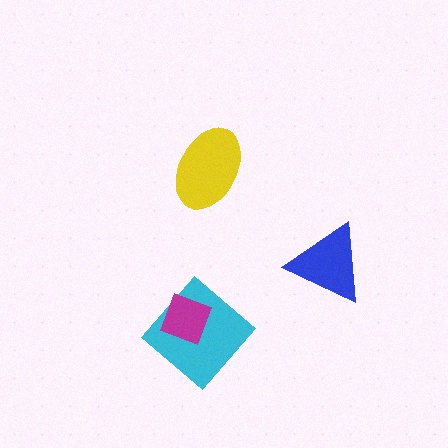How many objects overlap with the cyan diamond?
1 object overlaps with the cyan diamond.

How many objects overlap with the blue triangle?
0 objects overlap with the blue triangle.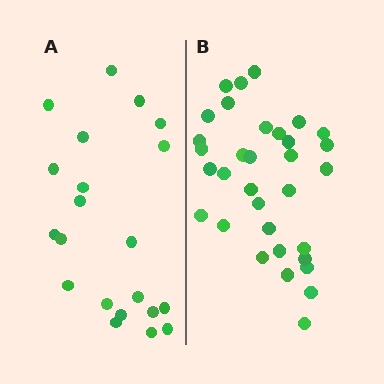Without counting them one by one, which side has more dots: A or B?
Region B (the right region) has more dots.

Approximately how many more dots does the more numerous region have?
Region B has roughly 12 or so more dots than region A.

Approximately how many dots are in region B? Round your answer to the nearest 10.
About 30 dots. (The exact count is 33, which rounds to 30.)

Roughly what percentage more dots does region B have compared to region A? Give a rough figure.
About 55% more.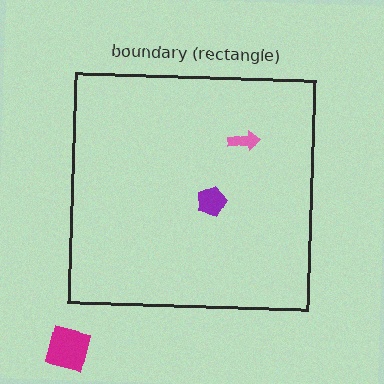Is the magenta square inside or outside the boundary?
Outside.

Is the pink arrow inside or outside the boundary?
Inside.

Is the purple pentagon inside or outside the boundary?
Inside.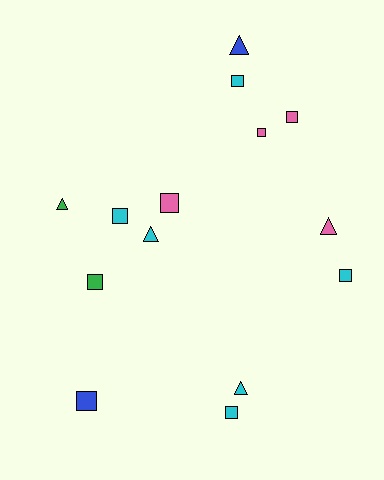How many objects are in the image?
There are 14 objects.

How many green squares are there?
There is 1 green square.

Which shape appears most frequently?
Square, with 9 objects.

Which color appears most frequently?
Cyan, with 6 objects.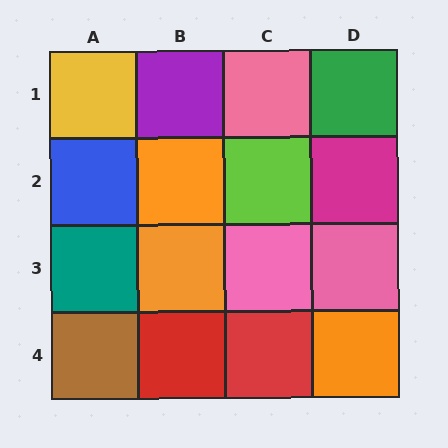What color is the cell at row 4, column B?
Red.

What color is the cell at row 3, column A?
Teal.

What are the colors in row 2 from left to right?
Blue, orange, lime, magenta.